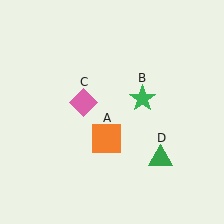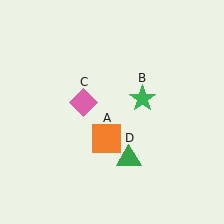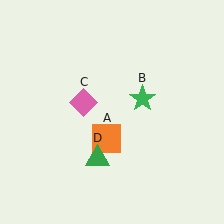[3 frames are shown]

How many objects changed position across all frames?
1 object changed position: green triangle (object D).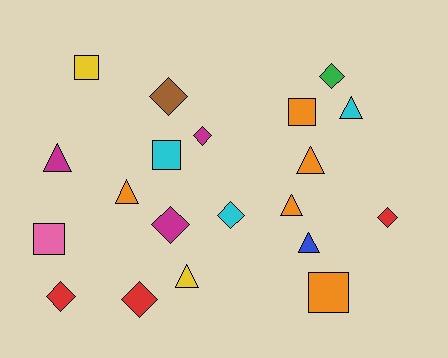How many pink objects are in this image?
There is 1 pink object.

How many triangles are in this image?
There are 7 triangles.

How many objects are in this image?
There are 20 objects.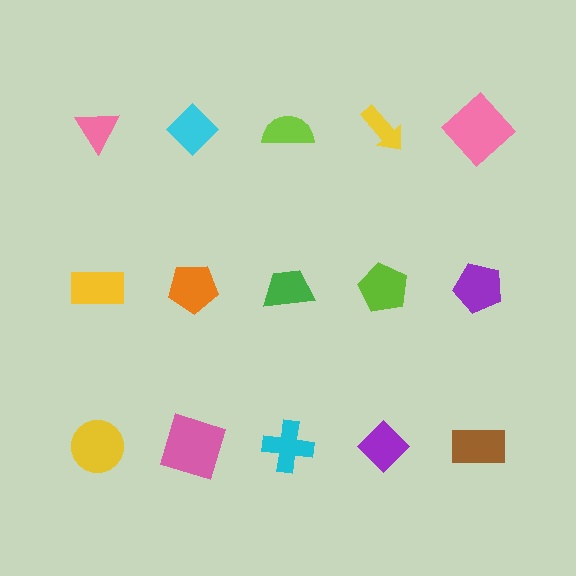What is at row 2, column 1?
A yellow rectangle.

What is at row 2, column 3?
A green trapezoid.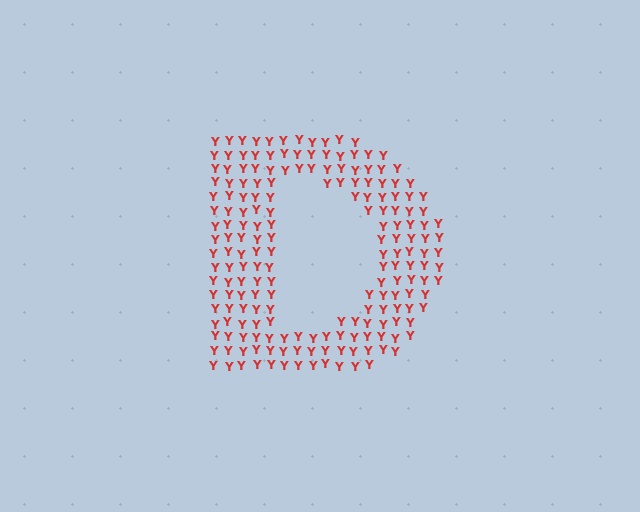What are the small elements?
The small elements are letter Y's.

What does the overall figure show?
The overall figure shows the letter D.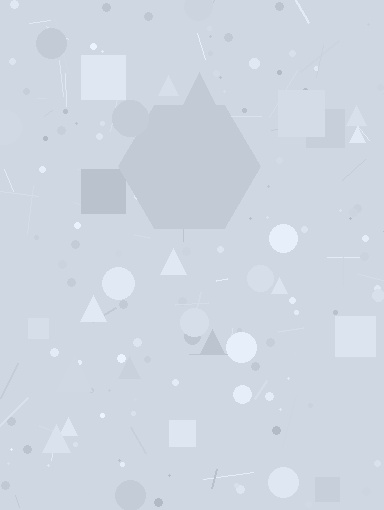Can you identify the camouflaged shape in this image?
The camouflaged shape is a hexagon.